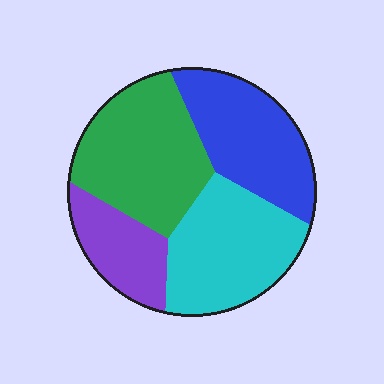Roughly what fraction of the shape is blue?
Blue takes up about one quarter (1/4) of the shape.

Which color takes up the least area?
Purple, at roughly 15%.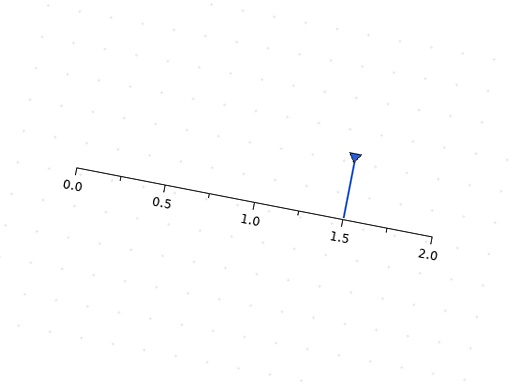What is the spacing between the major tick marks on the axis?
The major ticks are spaced 0.5 apart.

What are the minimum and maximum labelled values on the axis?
The axis runs from 0.0 to 2.0.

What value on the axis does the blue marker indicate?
The marker indicates approximately 1.5.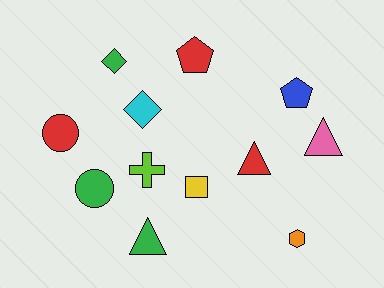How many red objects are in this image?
There are 3 red objects.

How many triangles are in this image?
There are 3 triangles.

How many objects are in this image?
There are 12 objects.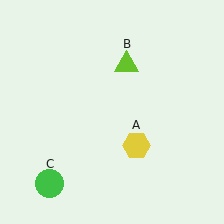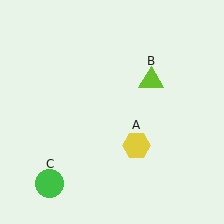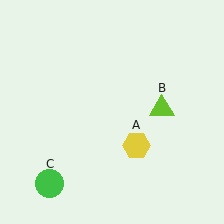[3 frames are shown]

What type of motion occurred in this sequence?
The lime triangle (object B) rotated clockwise around the center of the scene.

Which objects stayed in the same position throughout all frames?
Yellow hexagon (object A) and green circle (object C) remained stationary.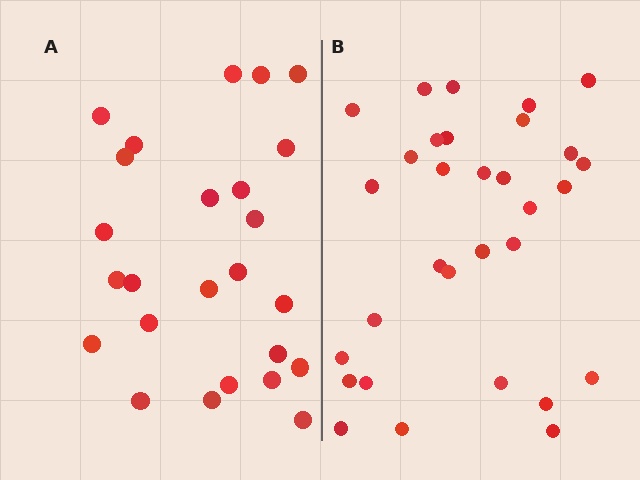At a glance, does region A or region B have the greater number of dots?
Region B (the right region) has more dots.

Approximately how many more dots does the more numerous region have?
Region B has about 6 more dots than region A.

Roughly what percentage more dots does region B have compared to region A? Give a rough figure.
About 25% more.